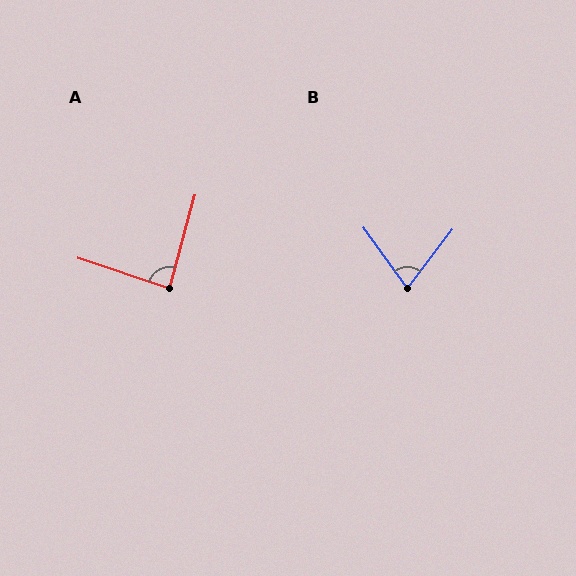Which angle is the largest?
A, at approximately 87 degrees.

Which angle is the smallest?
B, at approximately 73 degrees.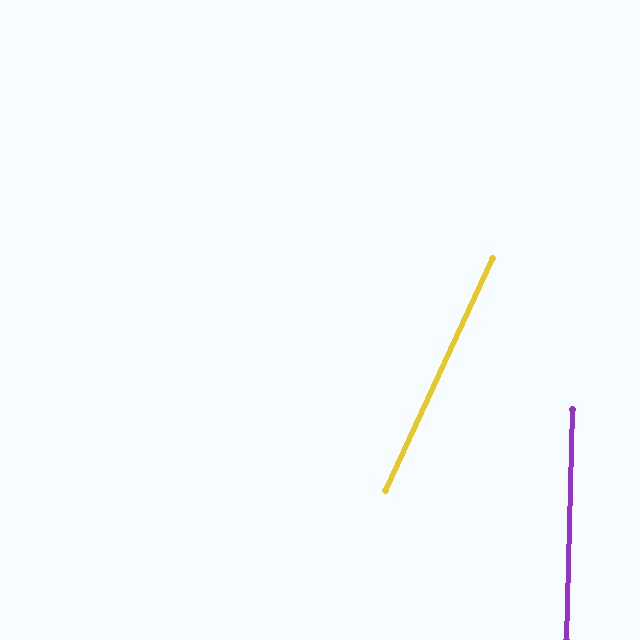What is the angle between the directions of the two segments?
Approximately 23 degrees.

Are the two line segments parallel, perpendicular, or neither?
Neither parallel nor perpendicular — they differ by about 23°.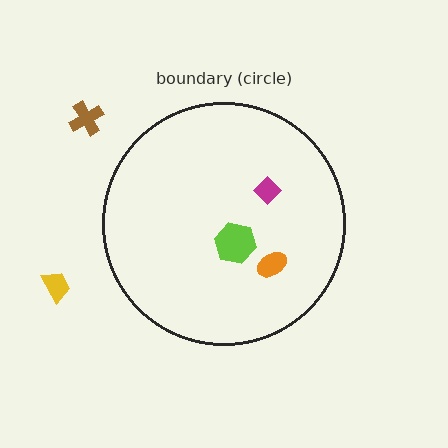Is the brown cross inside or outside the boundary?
Outside.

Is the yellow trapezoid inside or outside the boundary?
Outside.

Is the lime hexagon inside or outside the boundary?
Inside.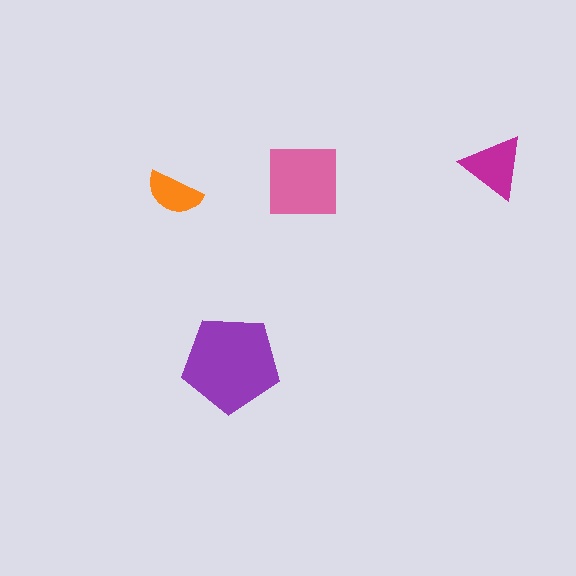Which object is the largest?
The purple pentagon.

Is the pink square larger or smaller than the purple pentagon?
Smaller.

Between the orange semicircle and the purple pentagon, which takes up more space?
The purple pentagon.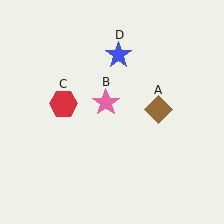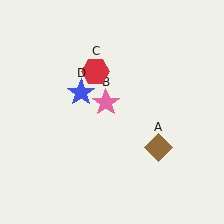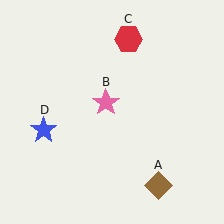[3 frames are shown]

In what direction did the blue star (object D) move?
The blue star (object D) moved down and to the left.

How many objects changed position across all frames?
3 objects changed position: brown diamond (object A), red hexagon (object C), blue star (object D).